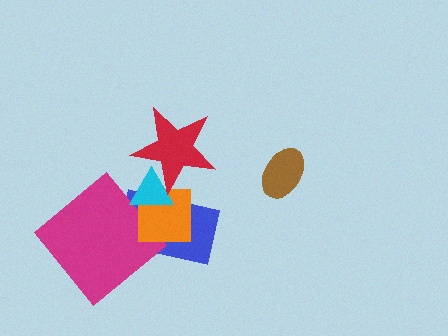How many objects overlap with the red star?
2 objects overlap with the red star.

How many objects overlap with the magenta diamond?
1 object overlaps with the magenta diamond.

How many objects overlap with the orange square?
2 objects overlap with the orange square.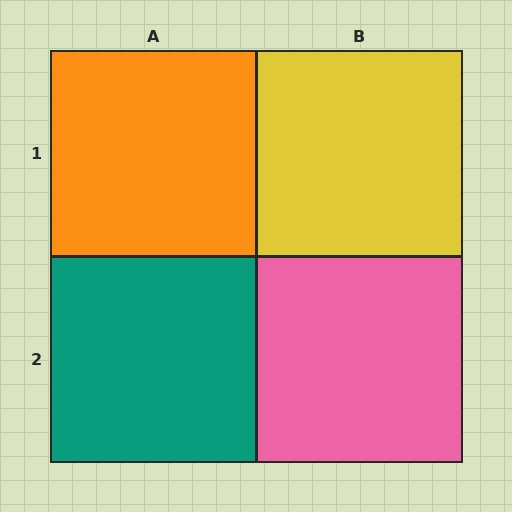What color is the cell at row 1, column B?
Yellow.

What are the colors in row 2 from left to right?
Teal, pink.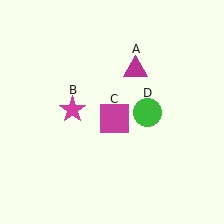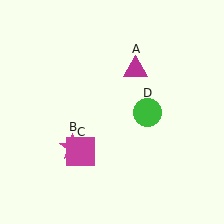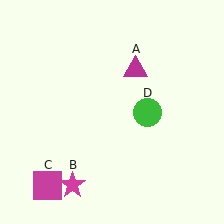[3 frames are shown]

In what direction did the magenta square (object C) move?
The magenta square (object C) moved down and to the left.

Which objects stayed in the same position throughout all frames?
Magenta triangle (object A) and green circle (object D) remained stationary.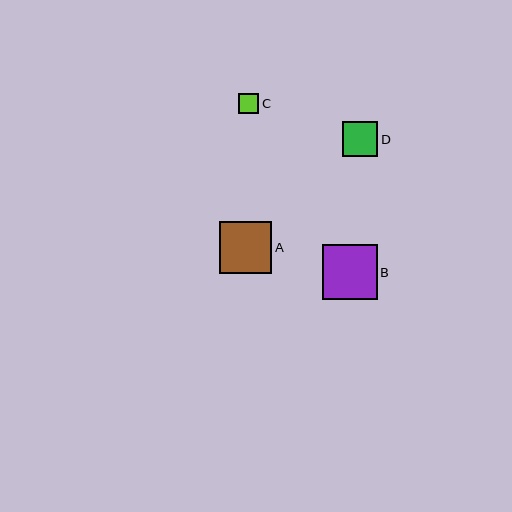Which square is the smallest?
Square C is the smallest with a size of approximately 20 pixels.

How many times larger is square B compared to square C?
Square B is approximately 2.8 times the size of square C.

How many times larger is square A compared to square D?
Square A is approximately 1.5 times the size of square D.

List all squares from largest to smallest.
From largest to smallest: B, A, D, C.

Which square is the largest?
Square B is the largest with a size of approximately 55 pixels.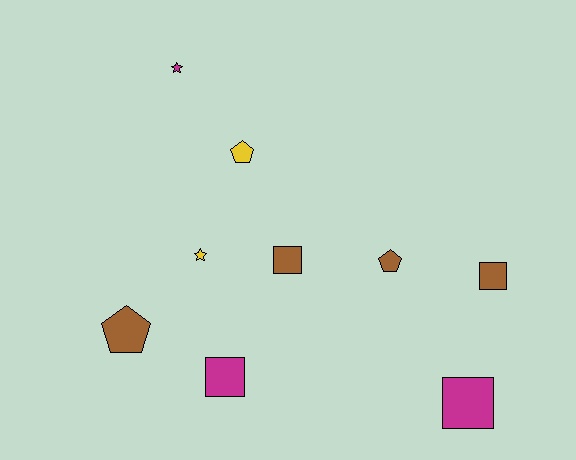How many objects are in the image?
There are 9 objects.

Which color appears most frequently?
Brown, with 4 objects.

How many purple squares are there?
There are no purple squares.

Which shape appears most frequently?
Square, with 4 objects.